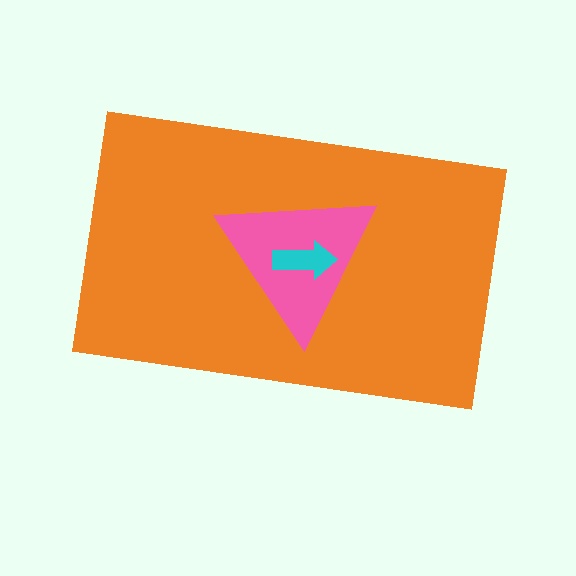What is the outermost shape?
The orange rectangle.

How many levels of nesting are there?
3.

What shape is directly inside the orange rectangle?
The pink triangle.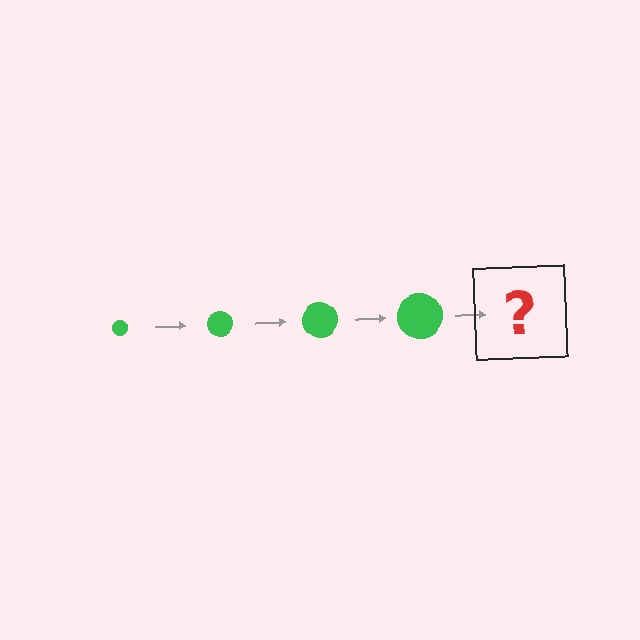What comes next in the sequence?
The next element should be a green circle, larger than the previous one.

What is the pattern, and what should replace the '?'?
The pattern is that the circle gets progressively larger each step. The '?' should be a green circle, larger than the previous one.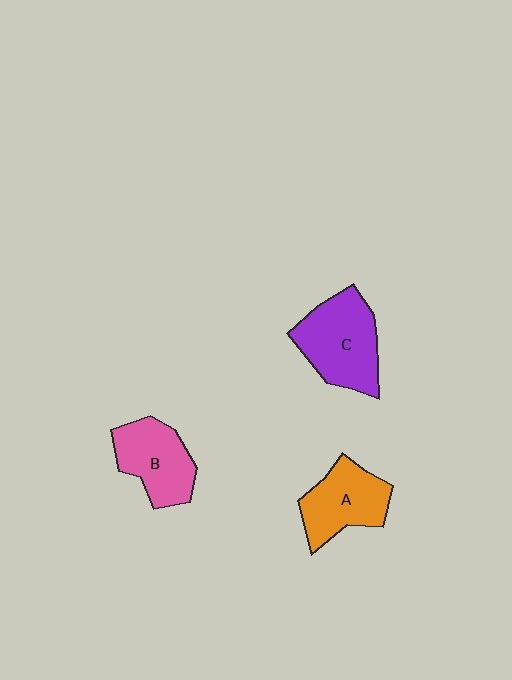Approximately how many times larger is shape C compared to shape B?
Approximately 1.3 times.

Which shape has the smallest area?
Shape B (pink).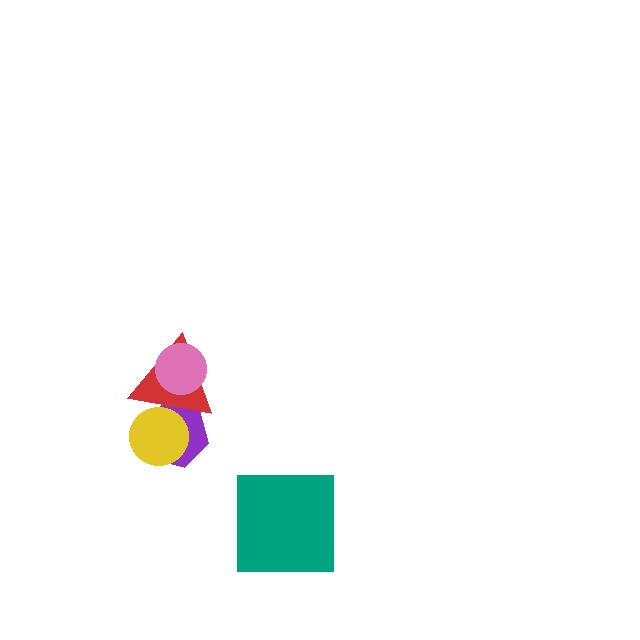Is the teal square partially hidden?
No, no other shape covers it.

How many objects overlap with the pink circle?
1 object overlaps with the pink circle.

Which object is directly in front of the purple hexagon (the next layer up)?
The yellow circle is directly in front of the purple hexagon.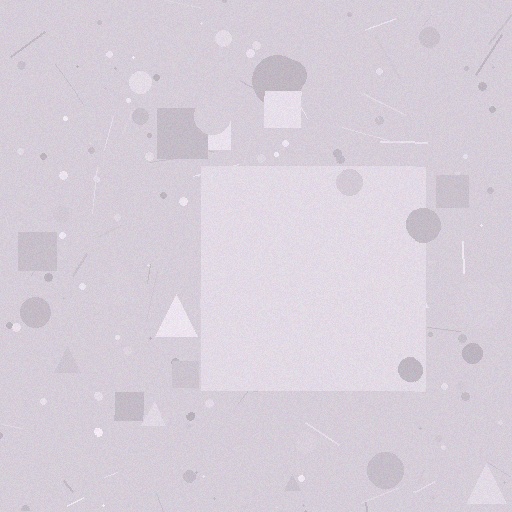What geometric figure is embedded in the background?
A square is embedded in the background.